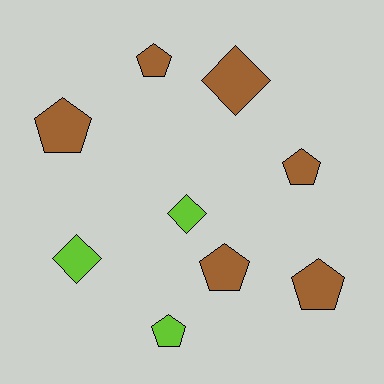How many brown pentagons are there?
There are 5 brown pentagons.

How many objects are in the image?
There are 9 objects.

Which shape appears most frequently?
Pentagon, with 6 objects.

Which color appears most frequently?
Brown, with 6 objects.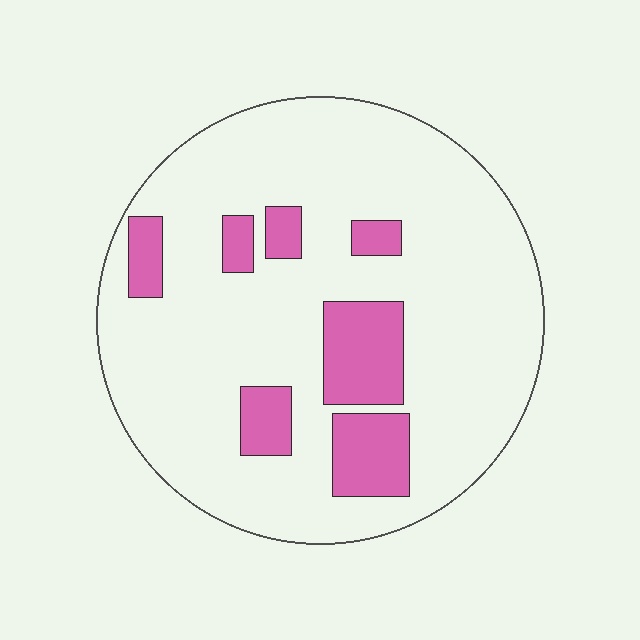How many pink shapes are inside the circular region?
7.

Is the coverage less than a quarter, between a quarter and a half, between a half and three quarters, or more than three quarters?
Less than a quarter.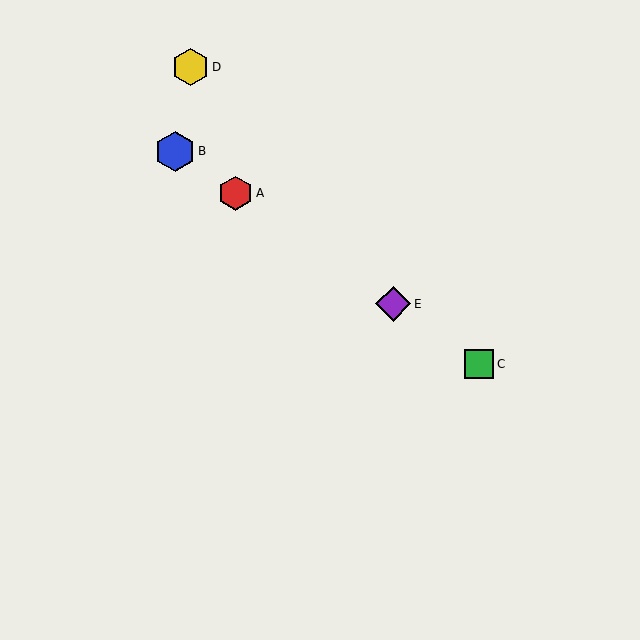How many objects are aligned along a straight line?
4 objects (A, B, C, E) are aligned along a straight line.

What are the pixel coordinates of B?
Object B is at (175, 151).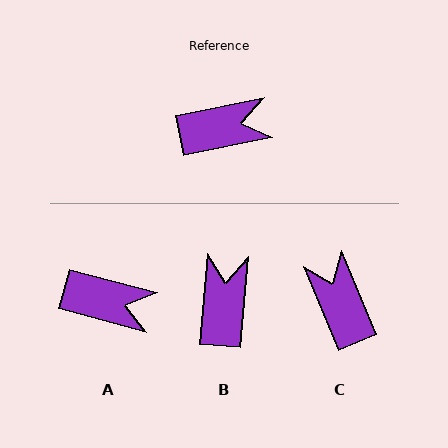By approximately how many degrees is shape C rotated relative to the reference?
Approximately 102 degrees counter-clockwise.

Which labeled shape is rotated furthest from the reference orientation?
C, about 102 degrees away.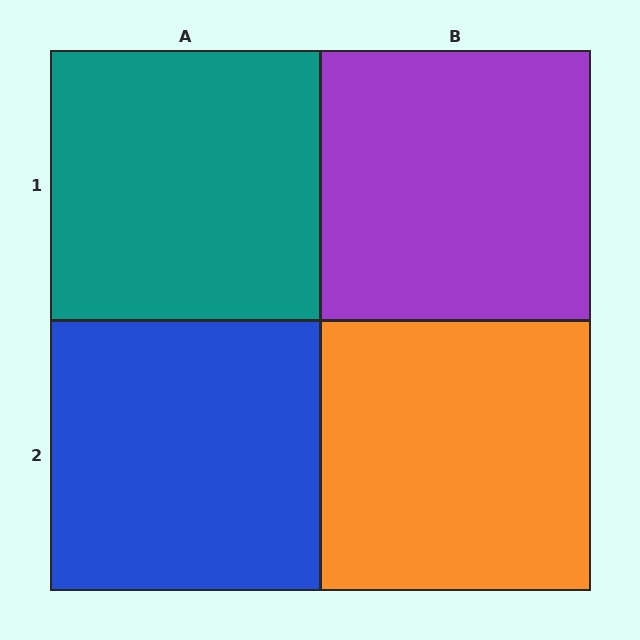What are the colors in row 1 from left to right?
Teal, purple.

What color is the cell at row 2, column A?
Blue.